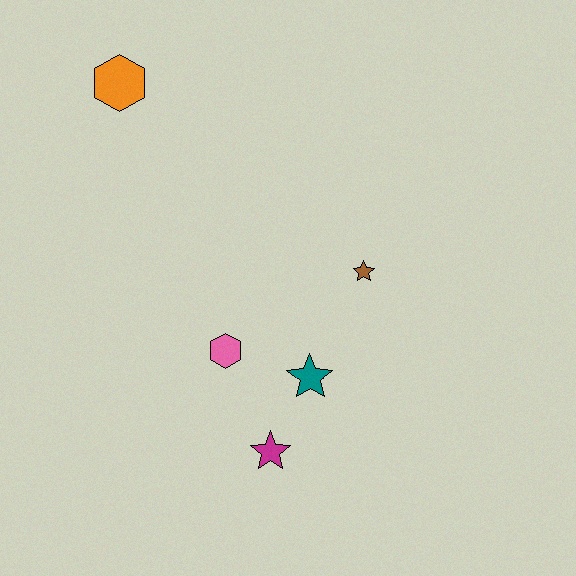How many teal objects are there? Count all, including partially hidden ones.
There is 1 teal object.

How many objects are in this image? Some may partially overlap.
There are 5 objects.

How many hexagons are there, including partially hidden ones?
There are 2 hexagons.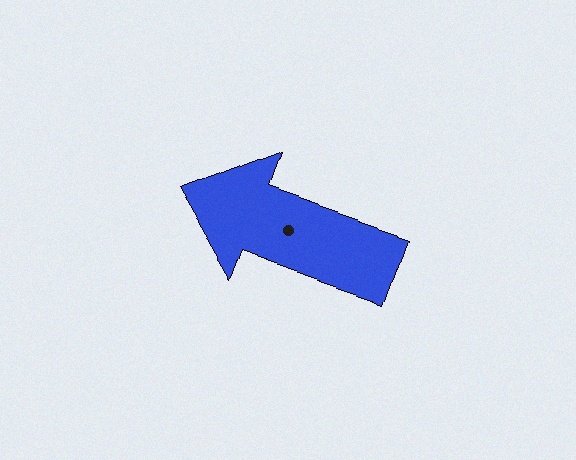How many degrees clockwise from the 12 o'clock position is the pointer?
Approximately 290 degrees.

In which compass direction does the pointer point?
West.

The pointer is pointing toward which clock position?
Roughly 10 o'clock.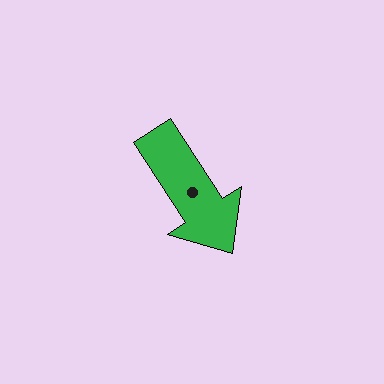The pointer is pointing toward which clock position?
Roughly 5 o'clock.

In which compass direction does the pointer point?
Southeast.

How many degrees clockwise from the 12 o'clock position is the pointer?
Approximately 147 degrees.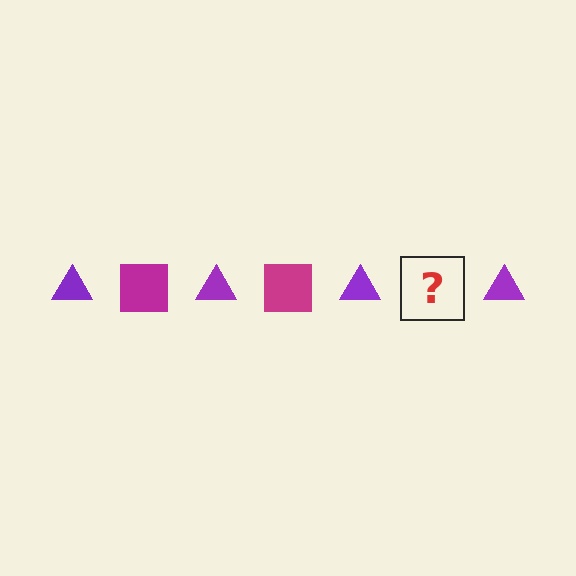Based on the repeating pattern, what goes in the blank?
The blank should be a magenta square.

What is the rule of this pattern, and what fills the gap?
The rule is that the pattern alternates between purple triangle and magenta square. The gap should be filled with a magenta square.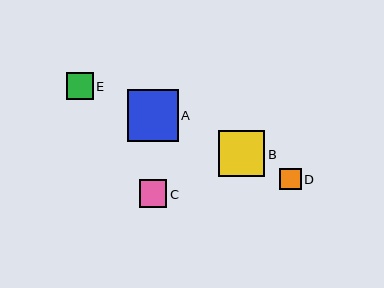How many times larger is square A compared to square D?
Square A is approximately 2.4 times the size of square D.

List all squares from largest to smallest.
From largest to smallest: A, B, C, E, D.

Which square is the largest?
Square A is the largest with a size of approximately 51 pixels.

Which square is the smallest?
Square D is the smallest with a size of approximately 21 pixels.